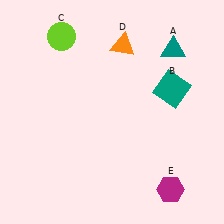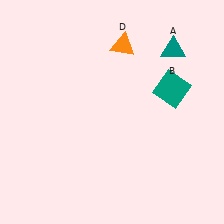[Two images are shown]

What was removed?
The magenta hexagon (E), the lime circle (C) were removed in Image 2.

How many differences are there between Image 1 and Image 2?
There are 2 differences between the two images.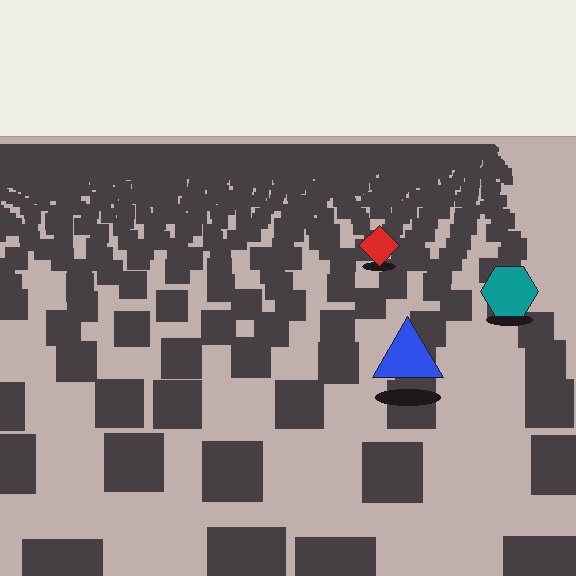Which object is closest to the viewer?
The blue triangle is closest. The texture marks near it are larger and more spread out.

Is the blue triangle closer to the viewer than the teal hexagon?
Yes. The blue triangle is closer — you can tell from the texture gradient: the ground texture is coarser near it.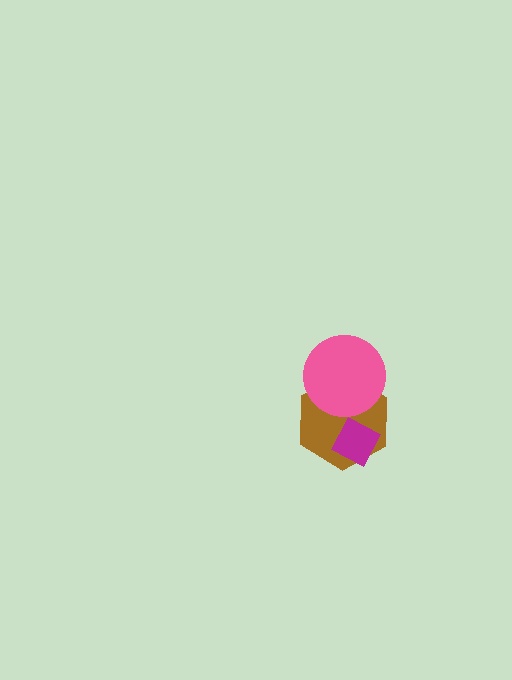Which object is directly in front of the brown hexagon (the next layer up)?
The magenta diamond is directly in front of the brown hexagon.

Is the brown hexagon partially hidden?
Yes, it is partially covered by another shape.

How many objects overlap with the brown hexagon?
2 objects overlap with the brown hexagon.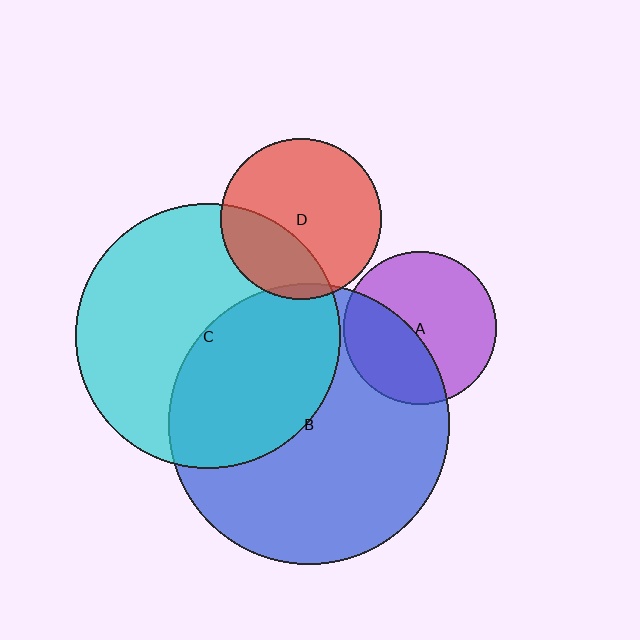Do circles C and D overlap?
Yes.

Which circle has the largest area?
Circle B (blue).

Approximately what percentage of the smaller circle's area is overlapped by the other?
Approximately 30%.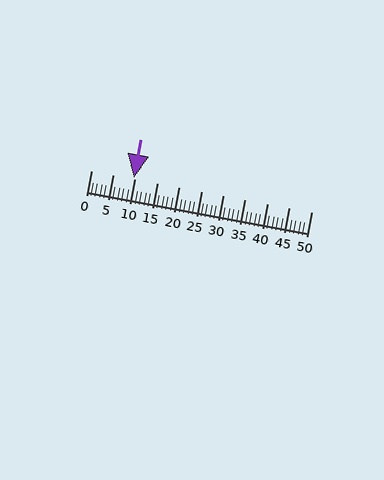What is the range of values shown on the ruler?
The ruler shows values from 0 to 50.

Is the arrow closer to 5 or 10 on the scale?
The arrow is closer to 10.